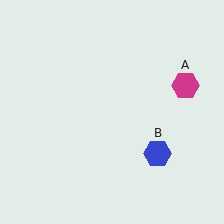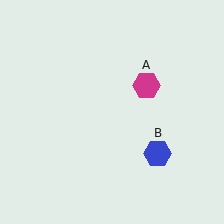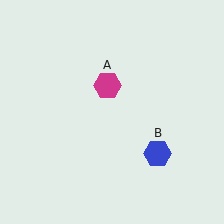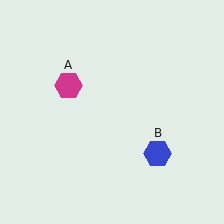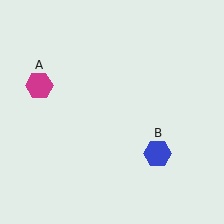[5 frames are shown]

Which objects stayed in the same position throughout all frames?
Blue hexagon (object B) remained stationary.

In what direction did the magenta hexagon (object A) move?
The magenta hexagon (object A) moved left.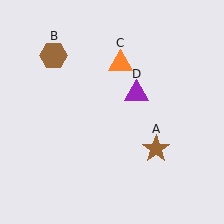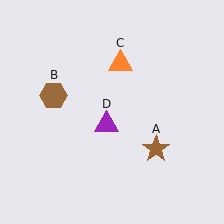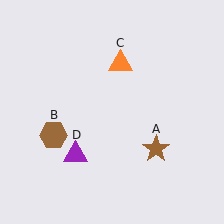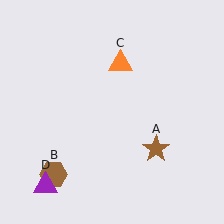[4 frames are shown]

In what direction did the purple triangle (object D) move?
The purple triangle (object D) moved down and to the left.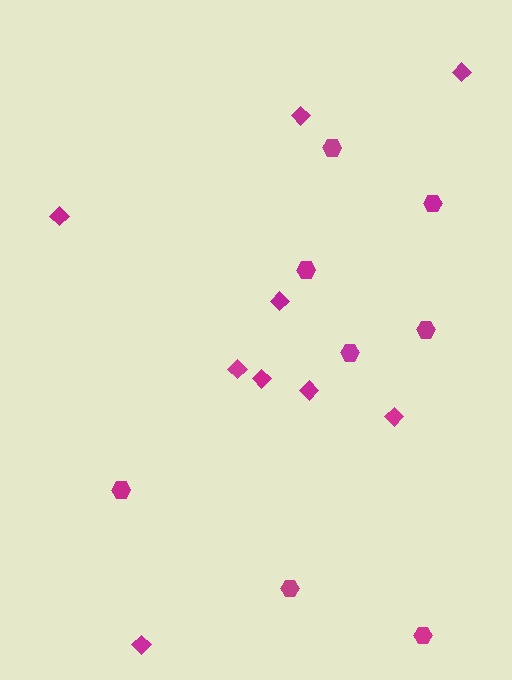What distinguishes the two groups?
There are 2 groups: one group of diamonds (9) and one group of hexagons (8).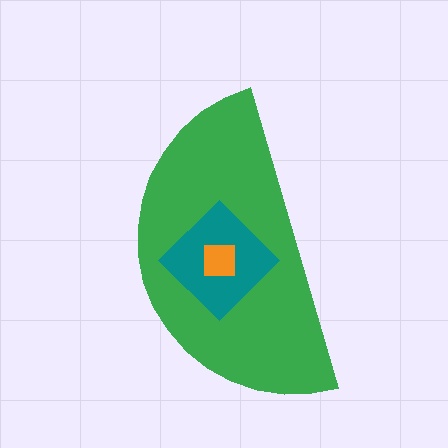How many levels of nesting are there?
3.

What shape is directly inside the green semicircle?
The teal diamond.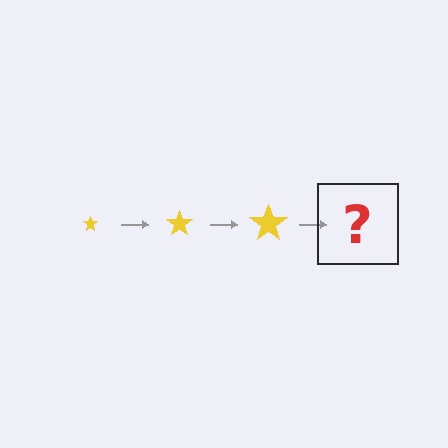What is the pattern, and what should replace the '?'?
The pattern is that the star gets progressively larger each step. The '?' should be a yellow star, larger than the previous one.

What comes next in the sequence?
The next element should be a yellow star, larger than the previous one.